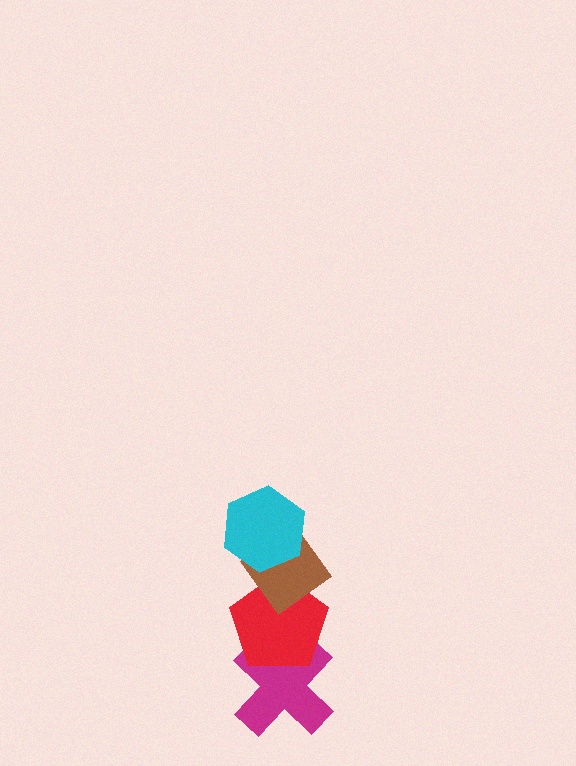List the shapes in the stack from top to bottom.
From top to bottom: the cyan hexagon, the brown diamond, the red pentagon, the magenta cross.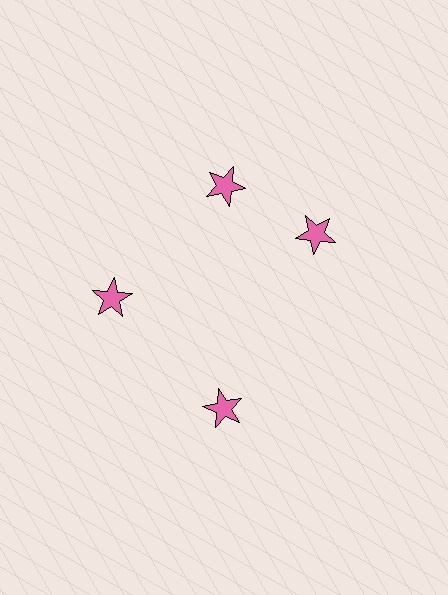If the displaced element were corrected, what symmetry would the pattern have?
It would have 4-fold rotational symmetry — the pattern would map onto itself every 90 degrees.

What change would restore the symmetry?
The symmetry would be restored by rotating it back into even spacing with its neighbors so that all 4 stars sit at equal angles and equal distance from the center.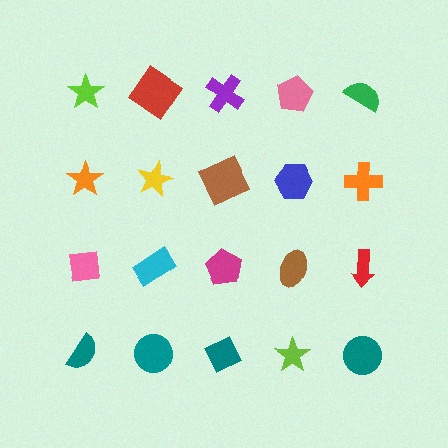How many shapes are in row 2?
5 shapes.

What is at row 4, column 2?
A teal circle.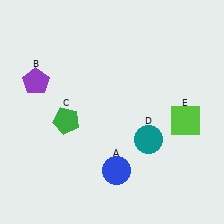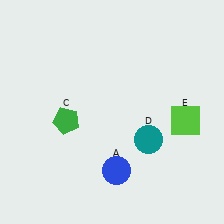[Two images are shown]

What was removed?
The purple pentagon (B) was removed in Image 2.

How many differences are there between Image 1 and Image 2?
There is 1 difference between the two images.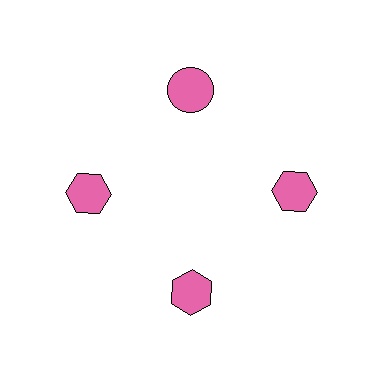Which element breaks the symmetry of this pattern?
The pink circle at roughly the 12 o'clock position breaks the symmetry. All other shapes are pink hexagons.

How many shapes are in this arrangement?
There are 4 shapes arranged in a ring pattern.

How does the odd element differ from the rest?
It has a different shape: circle instead of hexagon.